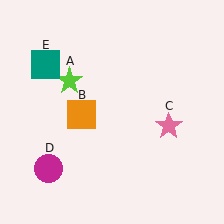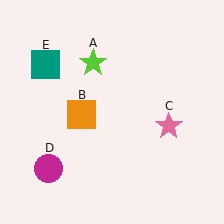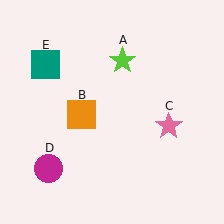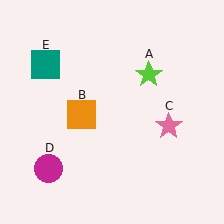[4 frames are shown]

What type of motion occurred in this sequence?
The lime star (object A) rotated clockwise around the center of the scene.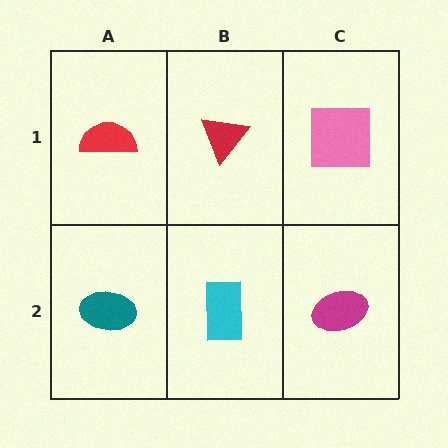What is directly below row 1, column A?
A teal ellipse.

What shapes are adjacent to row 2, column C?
A pink square (row 1, column C), a cyan rectangle (row 2, column B).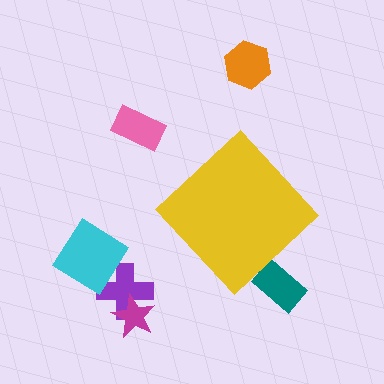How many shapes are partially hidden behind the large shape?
1 shape is partially hidden.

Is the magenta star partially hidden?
No, the magenta star is fully visible.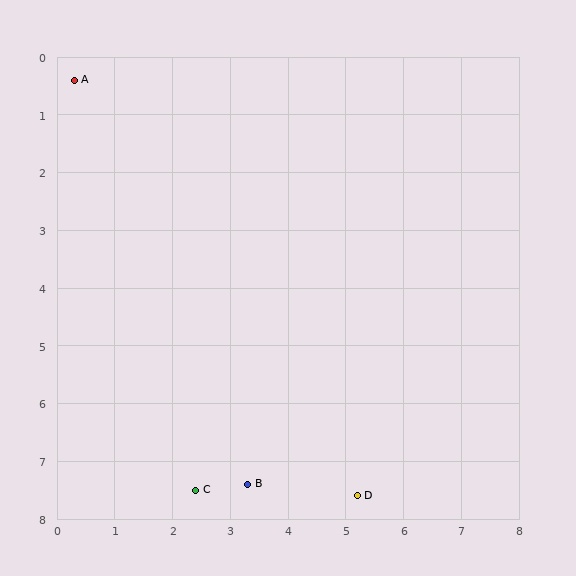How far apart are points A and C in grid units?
Points A and C are about 7.4 grid units apart.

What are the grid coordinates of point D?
Point D is at approximately (5.2, 7.6).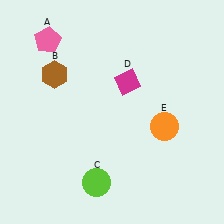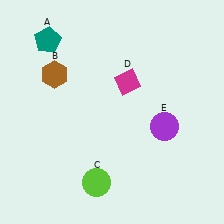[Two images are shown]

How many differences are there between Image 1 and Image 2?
There are 2 differences between the two images.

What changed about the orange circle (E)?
In Image 1, E is orange. In Image 2, it changed to purple.